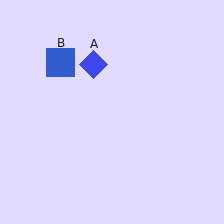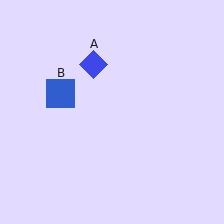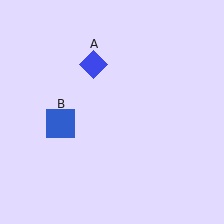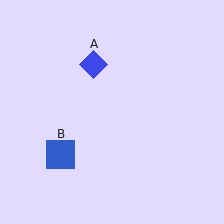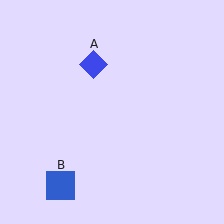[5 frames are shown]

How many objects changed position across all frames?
1 object changed position: blue square (object B).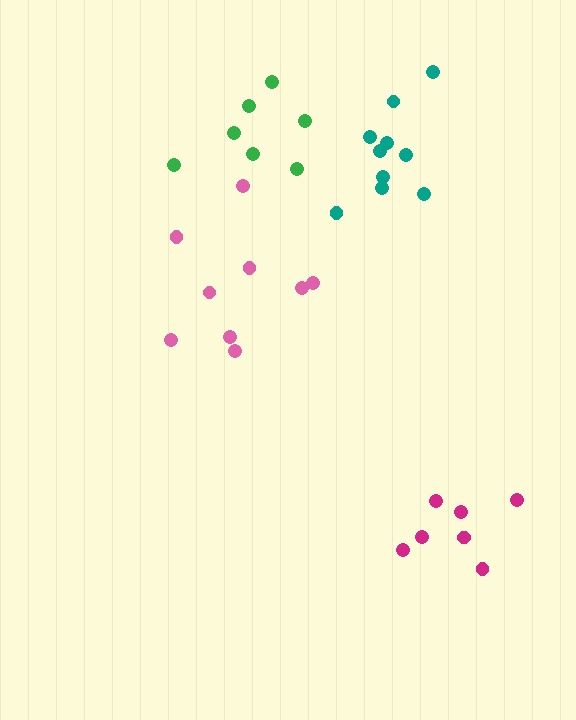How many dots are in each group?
Group 1: 7 dots, Group 2: 10 dots, Group 3: 9 dots, Group 4: 7 dots (33 total).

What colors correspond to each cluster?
The clusters are colored: magenta, teal, pink, green.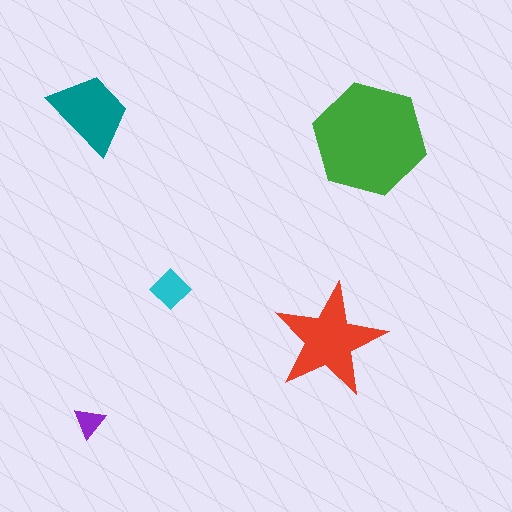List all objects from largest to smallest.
The green hexagon, the red star, the teal trapezoid, the cyan diamond, the purple triangle.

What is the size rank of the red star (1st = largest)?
2nd.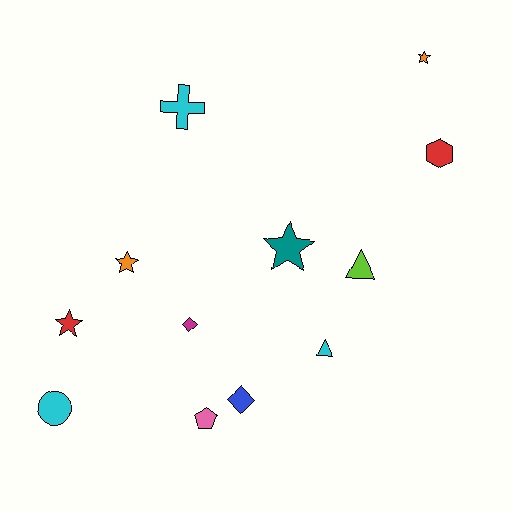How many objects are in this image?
There are 12 objects.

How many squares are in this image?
There are no squares.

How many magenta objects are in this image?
There is 1 magenta object.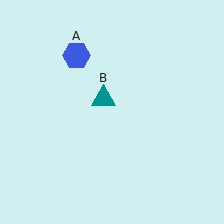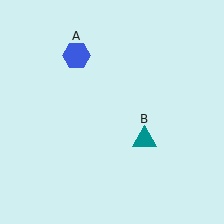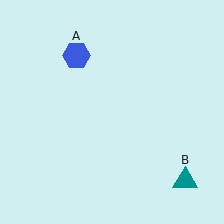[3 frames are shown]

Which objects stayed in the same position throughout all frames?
Blue hexagon (object A) remained stationary.